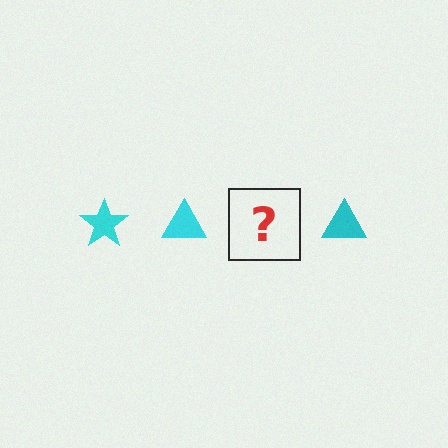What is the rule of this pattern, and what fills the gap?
The rule is that the pattern cycles through star, triangle shapes in cyan. The gap should be filled with a cyan star.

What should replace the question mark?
The question mark should be replaced with a cyan star.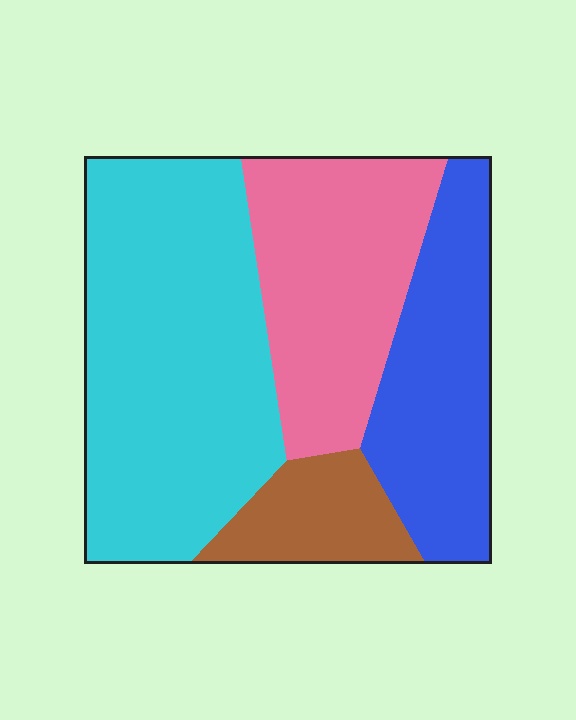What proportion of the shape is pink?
Pink takes up about one quarter (1/4) of the shape.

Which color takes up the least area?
Brown, at roughly 10%.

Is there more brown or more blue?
Blue.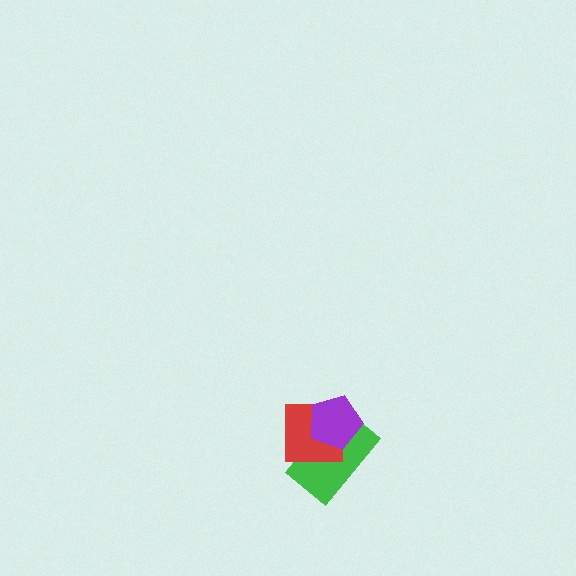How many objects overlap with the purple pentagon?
2 objects overlap with the purple pentagon.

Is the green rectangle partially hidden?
Yes, it is partially covered by another shape.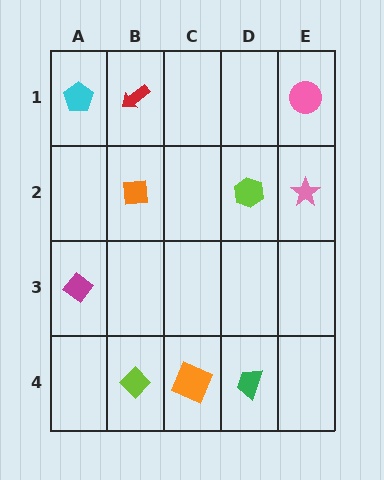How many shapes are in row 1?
3 shapes.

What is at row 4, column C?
An orange square.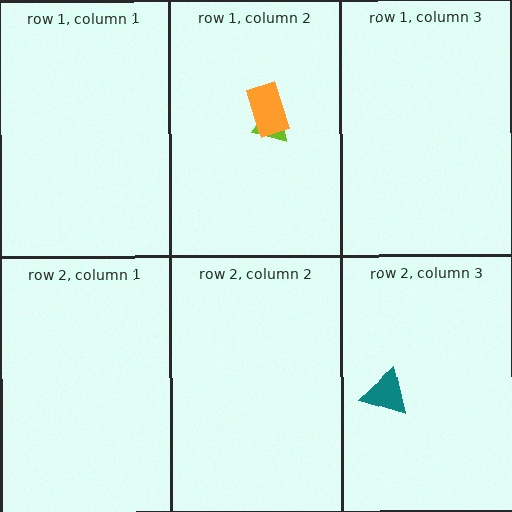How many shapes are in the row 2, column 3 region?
1.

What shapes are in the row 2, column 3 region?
The teal triangle.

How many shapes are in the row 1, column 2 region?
2.